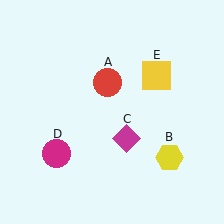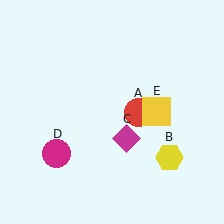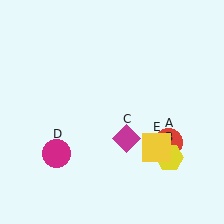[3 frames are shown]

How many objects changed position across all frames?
2 objects changed position: red circle (object A), yellow square (object E).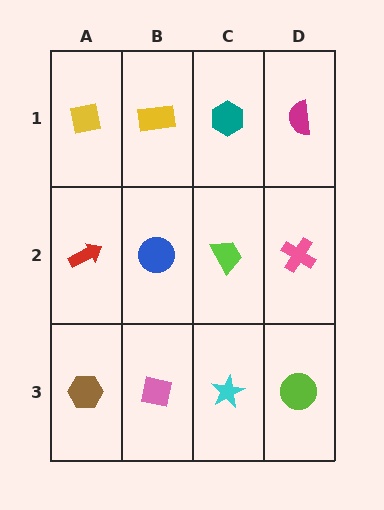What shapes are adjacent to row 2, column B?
A yellow rectangle (row 1, column B), a pink square (row 3, column B), a red arrow (row 2, column A), a lime trapezoid (row 2, column C).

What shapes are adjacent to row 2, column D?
A magenta semicircle (row 1, column D), a lime circle (row 3, column D), a lime trapezoid (row 2, column C).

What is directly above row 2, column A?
A yellow square.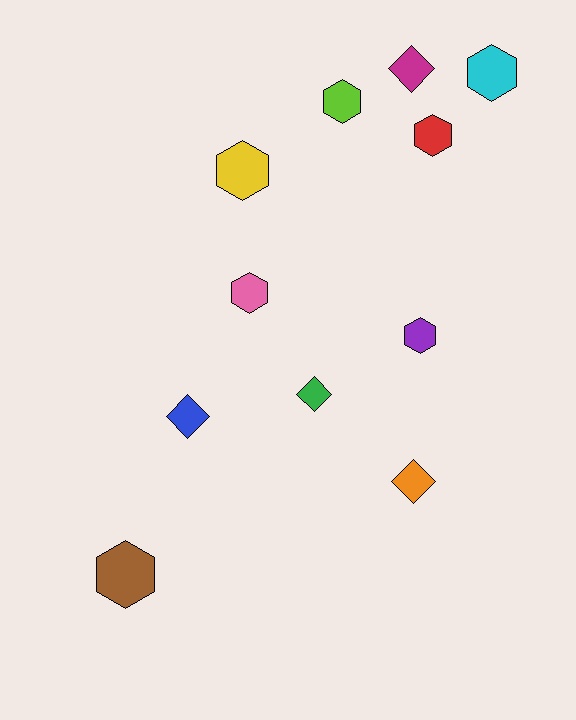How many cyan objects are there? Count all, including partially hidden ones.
There is 1 cyan object.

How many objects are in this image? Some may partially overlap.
There are 11 objects.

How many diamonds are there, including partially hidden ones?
There are 4 diamonds.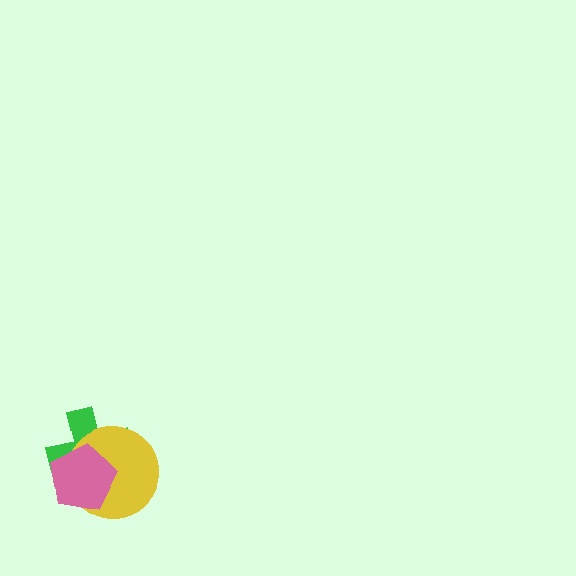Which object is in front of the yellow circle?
The pink pentagon is in front of the yellow circle.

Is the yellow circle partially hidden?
Yes, it is partially covered by another shape.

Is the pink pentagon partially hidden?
No, no other shape covers it.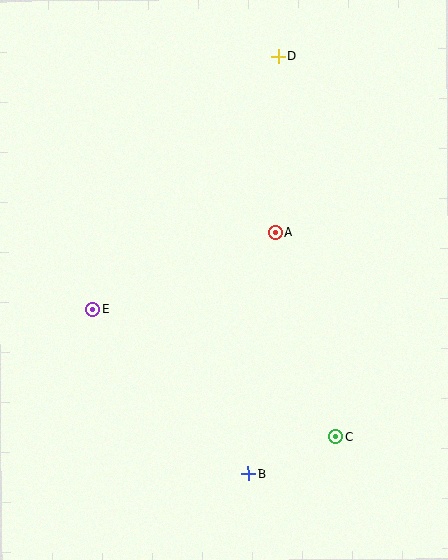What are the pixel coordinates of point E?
Point E is at (93, 309).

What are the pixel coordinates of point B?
Point B is at (248, 474).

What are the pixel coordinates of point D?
Point D is at (278, 56).